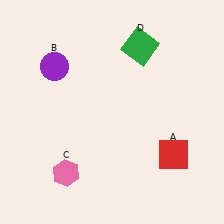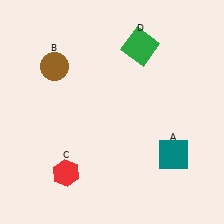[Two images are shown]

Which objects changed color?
A changed from red to teal. B changed from purple to brown. C changed from pink to red.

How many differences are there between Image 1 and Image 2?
There are 3 differences between the two images.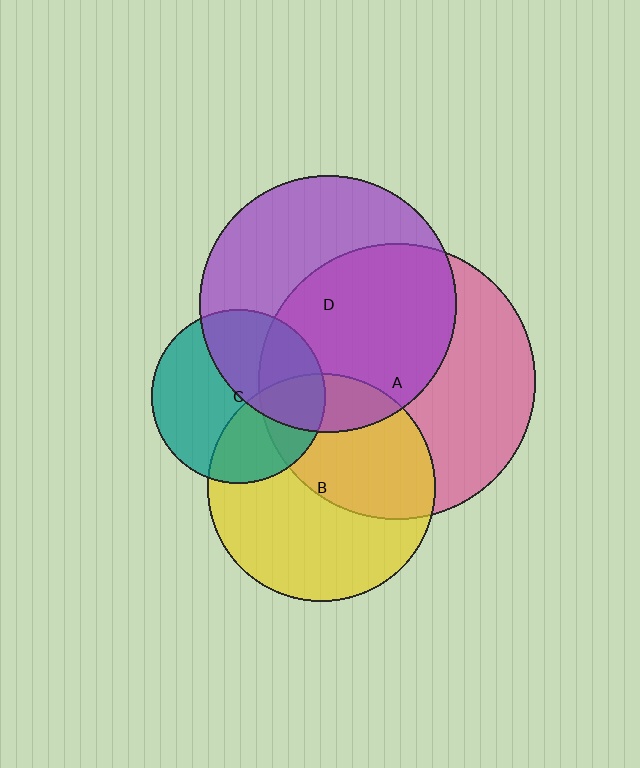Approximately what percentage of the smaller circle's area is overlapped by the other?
Approximately 15%.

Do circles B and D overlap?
Yes.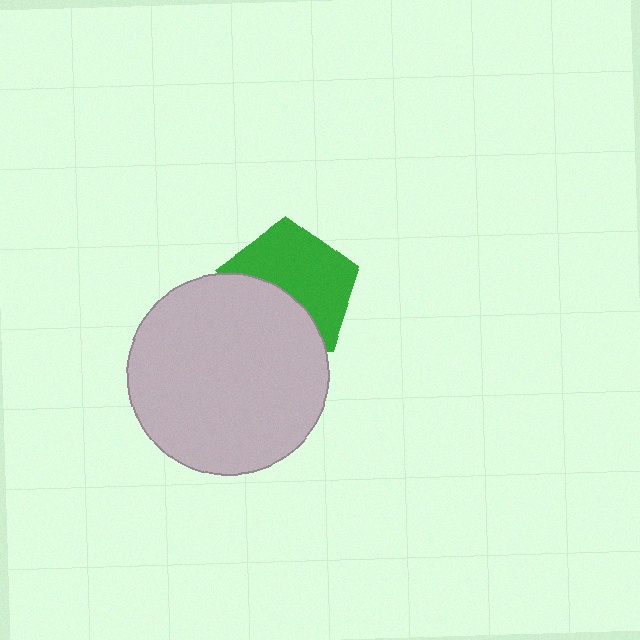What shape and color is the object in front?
The object in front is a light gray circle.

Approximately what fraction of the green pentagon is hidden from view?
Roughly 42% of the green pentagon is hidden behind the light gray circle.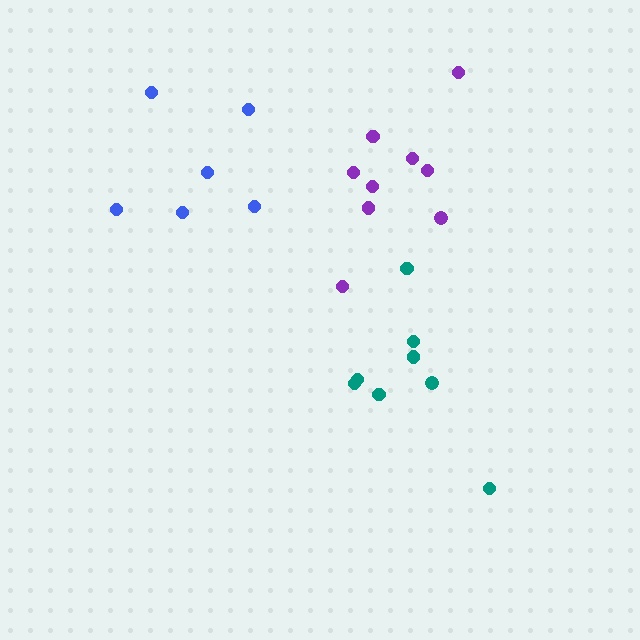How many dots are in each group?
Group 1: 9 dots, Group 2: 8 dots, Group 3: 6 dots (23 total).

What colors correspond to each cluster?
The clusters are colored: purple, teal, blue.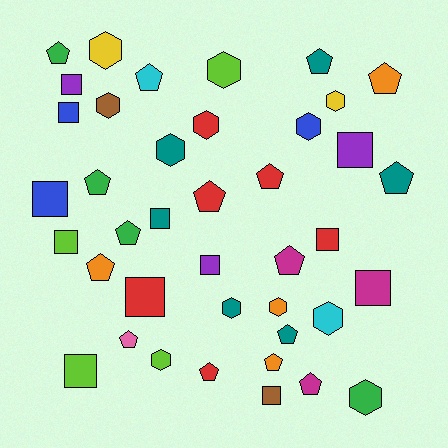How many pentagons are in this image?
There are 16 pentagons.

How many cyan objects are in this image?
There are 2 cyan objects.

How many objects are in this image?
There are 40 objects.